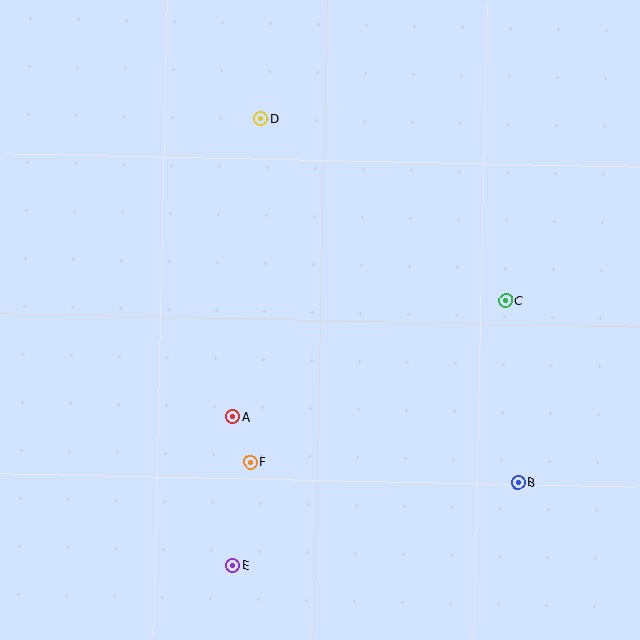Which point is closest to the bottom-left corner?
Point E is closest to the bottom-left corner.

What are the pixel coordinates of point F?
Point F is at (250, 462).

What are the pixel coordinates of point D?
Point D is at (261, 118).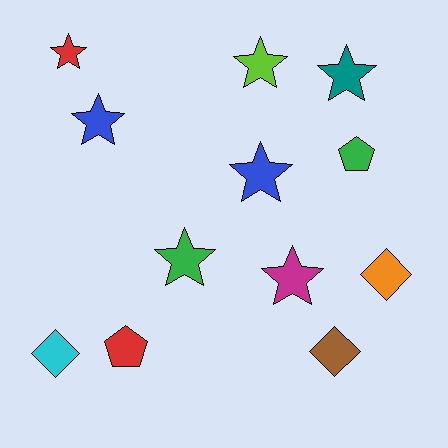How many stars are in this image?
There are 7 stars.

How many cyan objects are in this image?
There is 1 cyan object.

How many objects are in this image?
There are 12 objects.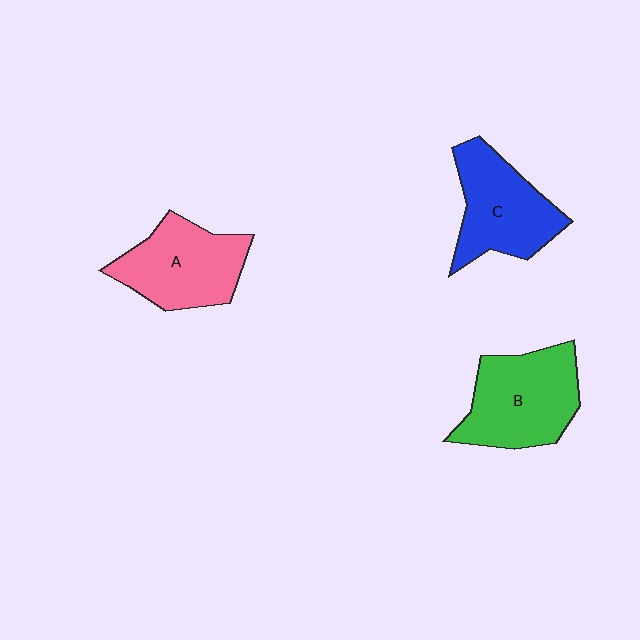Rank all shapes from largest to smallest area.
From largest to smallest: B (green), A (pink), C (blue).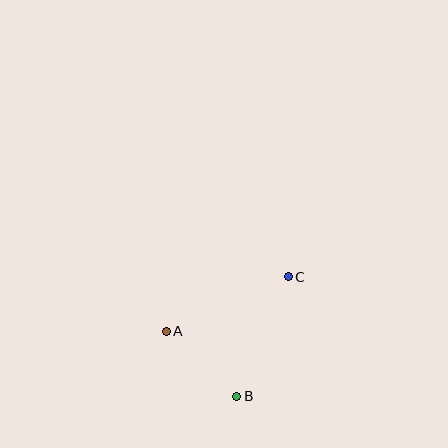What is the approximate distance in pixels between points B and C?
The distance between B and C is approximately 130 pixels.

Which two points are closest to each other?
Points A and B are closest to each other.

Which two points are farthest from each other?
Points A and C are farthest from each other.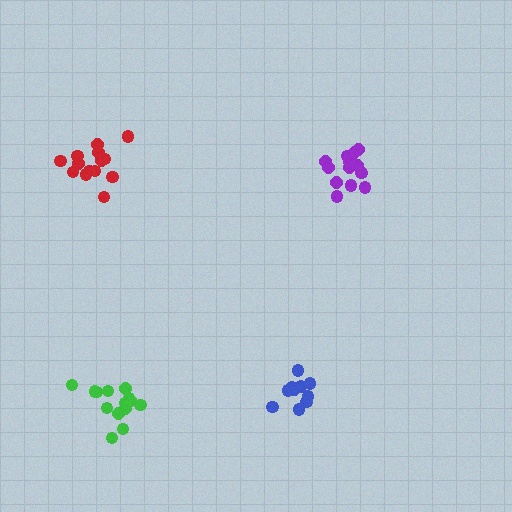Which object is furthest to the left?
The red cluster is leftmost.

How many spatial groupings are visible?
There are 4 spatial groupings.